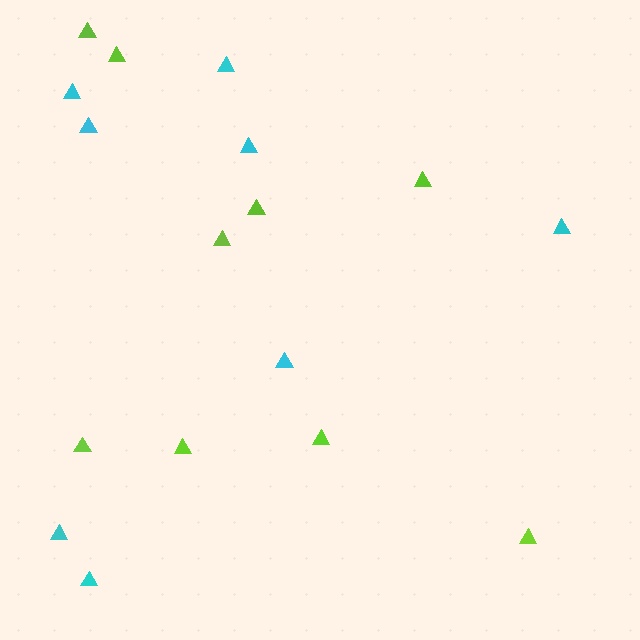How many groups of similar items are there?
There are 2 groups: one group of cyan triangles (8) and one group of lime triangles (9).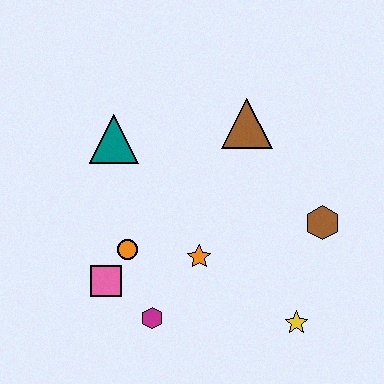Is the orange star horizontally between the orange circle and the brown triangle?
Yes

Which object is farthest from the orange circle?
The brown hexagon is farthest from the orange circle.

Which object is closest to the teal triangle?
The orange circle is closest to the teal triangle.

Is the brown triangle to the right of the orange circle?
Yes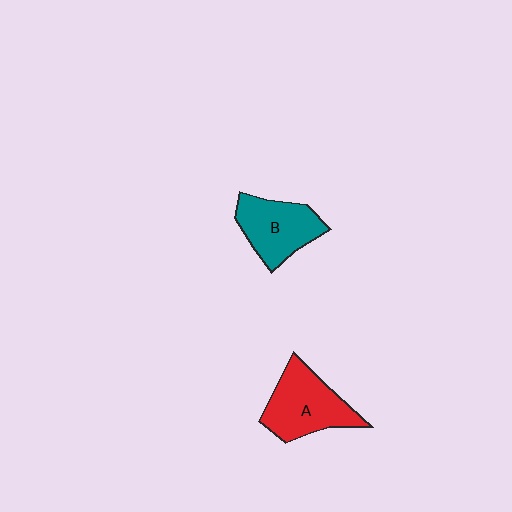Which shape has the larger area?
Shape A (red).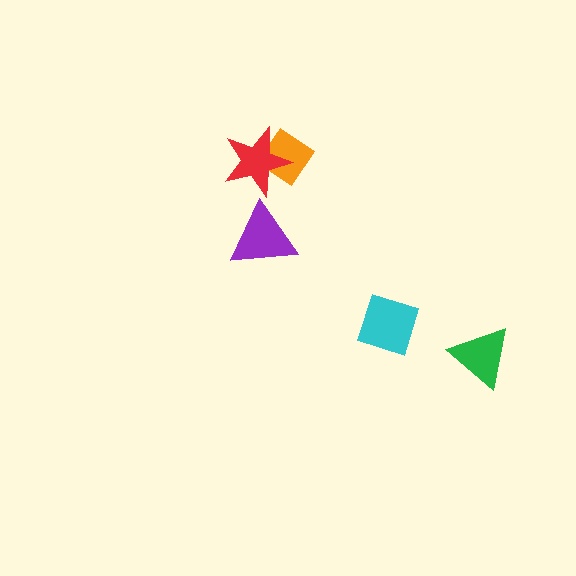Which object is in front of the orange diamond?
The red star is in front of the orange diamond.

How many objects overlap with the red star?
1 object overlaps with the red star.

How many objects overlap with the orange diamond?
1 object overlaps with the orange diamond.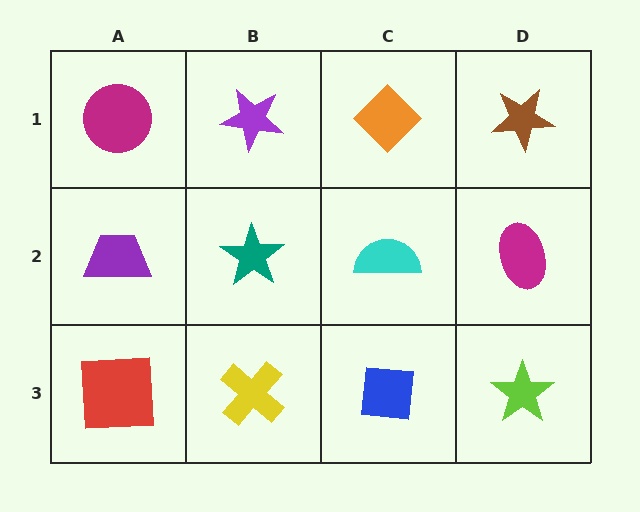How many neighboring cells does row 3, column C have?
3.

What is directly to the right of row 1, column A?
A purple star.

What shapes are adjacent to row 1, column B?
A teal star (row 2, column B), a magenta circle (row 1, column A), an orange diamond (row 1, column C).